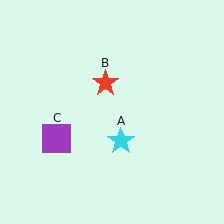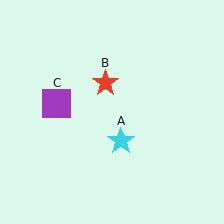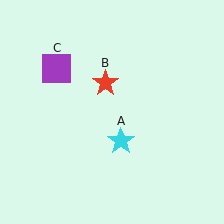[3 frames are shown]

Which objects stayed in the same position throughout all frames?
Cyan star (object A) and red star (object B) remained stationary.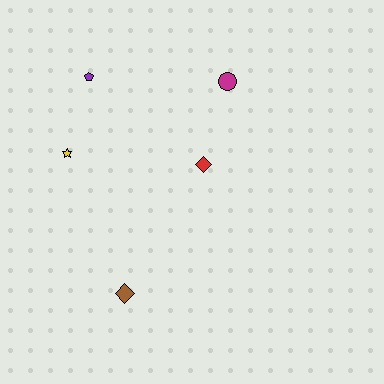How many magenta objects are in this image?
There is 1 magenta object.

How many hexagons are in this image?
There are no hexagons.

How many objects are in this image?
There are 5 objects.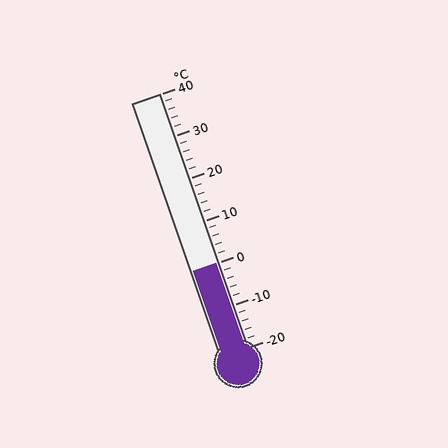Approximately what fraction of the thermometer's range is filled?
The thermometer is filled to approximately 35% of its range.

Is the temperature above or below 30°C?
The temperature is below 30°C.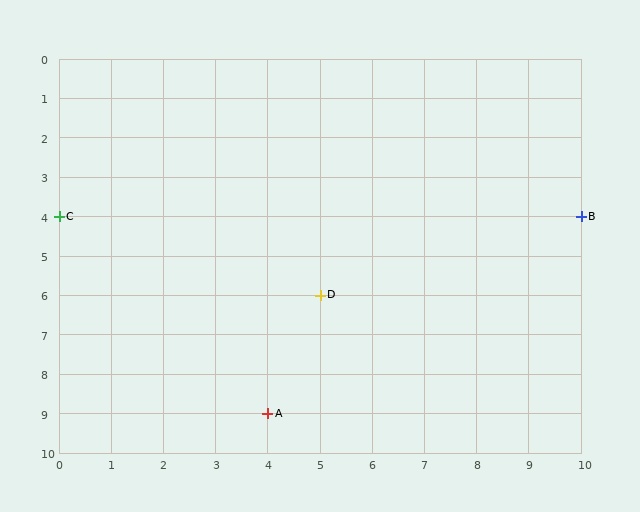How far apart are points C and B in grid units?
Points C and B are 10 columns apart.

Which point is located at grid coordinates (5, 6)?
Point D is at (5, 6).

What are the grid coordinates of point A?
Point A is at grid coordinates (4, 9).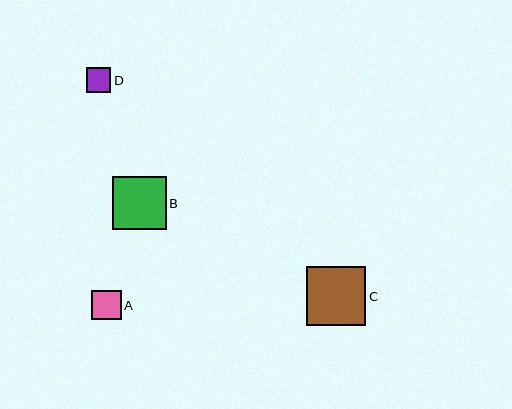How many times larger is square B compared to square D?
Square B is approximately 2.2 times the size of square D.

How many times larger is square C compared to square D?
Square C is approximately 2.5 times the size of square D.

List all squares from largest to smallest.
From largest to smallest: C, B, A, D.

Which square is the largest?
Square C is the largest with a size of approximately 60 pixels.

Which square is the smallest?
Square D is the smallest with a size of approximately 24 pixels.